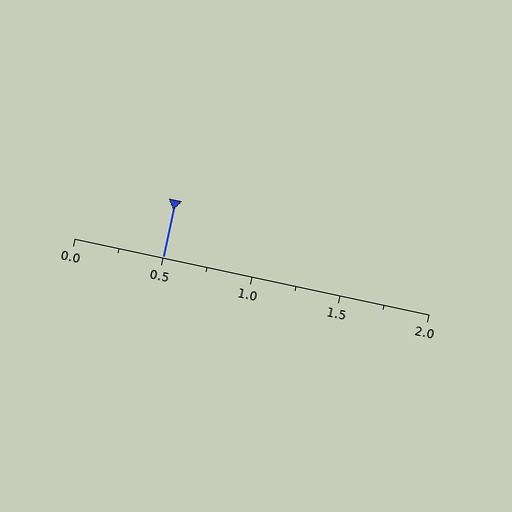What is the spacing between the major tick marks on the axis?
The major ticks are spaced 0.5 apart.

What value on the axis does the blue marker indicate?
The marker indicates approximately 0.5.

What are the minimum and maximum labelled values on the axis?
The axis runs from 0.0 to 2.0.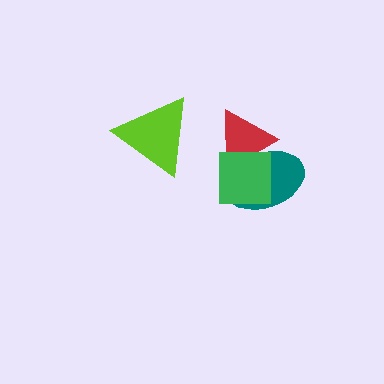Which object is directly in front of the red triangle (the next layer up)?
The teal ellipse is directly in front of the red triangle.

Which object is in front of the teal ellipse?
The green square is in front of the teal ellipse.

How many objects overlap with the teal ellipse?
2 objects overlap with the teal ellipse.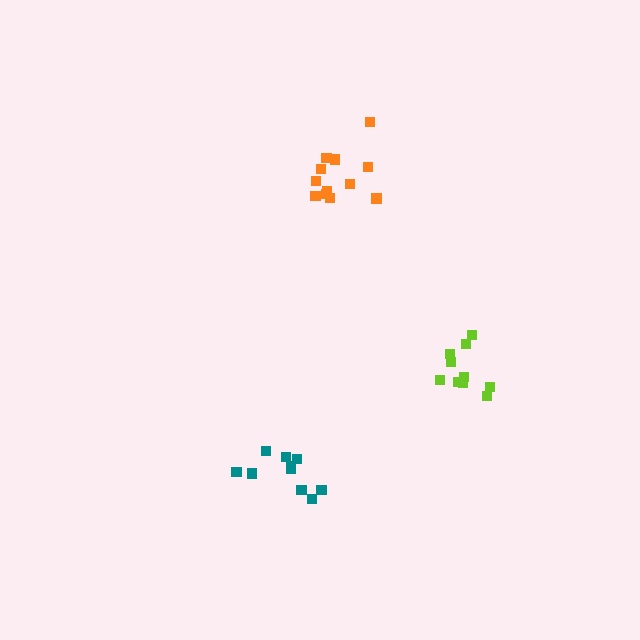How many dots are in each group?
Group 1: 10 dots, Group 2: 10 dots, Group 3: 12 dots (32 total).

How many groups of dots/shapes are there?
There are 3 groups.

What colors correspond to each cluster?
The clusters are colored: lime, teal, orange.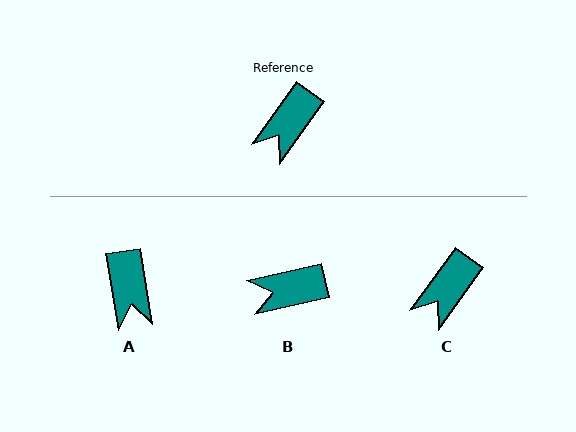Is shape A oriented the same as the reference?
No, it is off by about 45 degrees.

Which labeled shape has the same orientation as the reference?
C.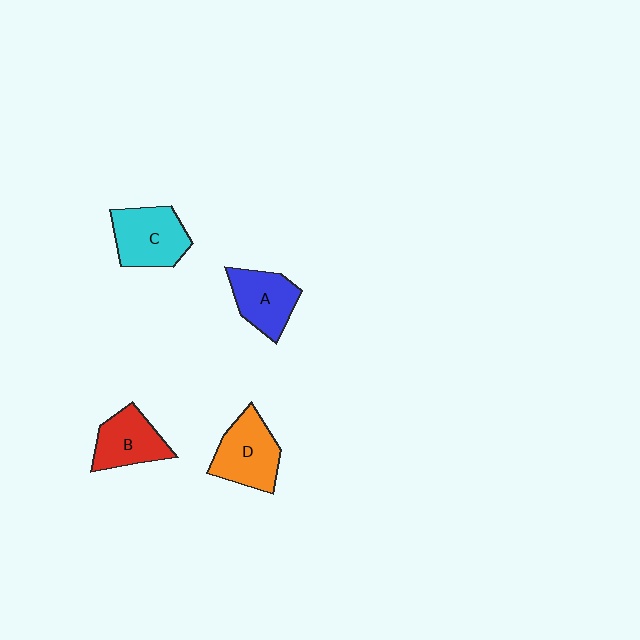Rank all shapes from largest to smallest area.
From largest to smallest: C (cyan), D (orange), A (blue), B (red).